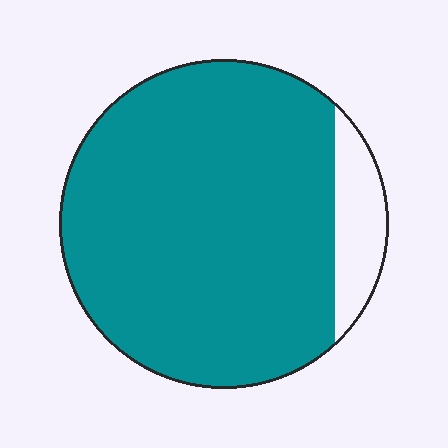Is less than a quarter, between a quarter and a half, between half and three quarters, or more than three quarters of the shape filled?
More than three quarters.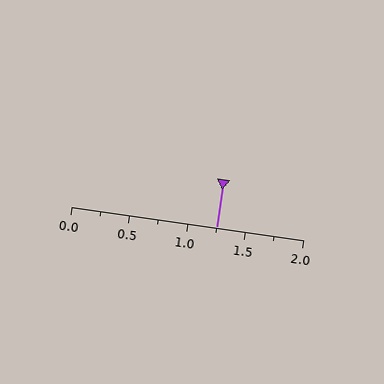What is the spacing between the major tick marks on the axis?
The major ticks are spaced 0.5 apart.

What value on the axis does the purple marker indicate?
The marker indicates approximately 1.25.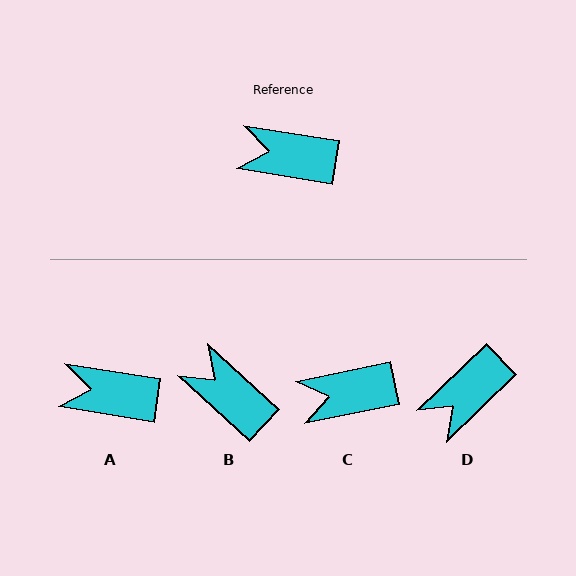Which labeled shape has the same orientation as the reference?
A.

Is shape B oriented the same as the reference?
No, it is off by about 34 degrees.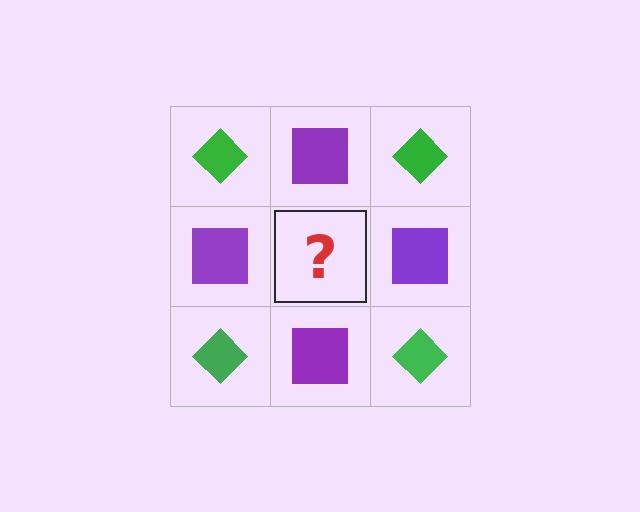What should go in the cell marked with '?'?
The missing cell should contain a green diamond.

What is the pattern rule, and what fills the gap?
The rule is that it alternates green diamond and purple square in a checkerboard pattern. The gap should be filled with a green diamond.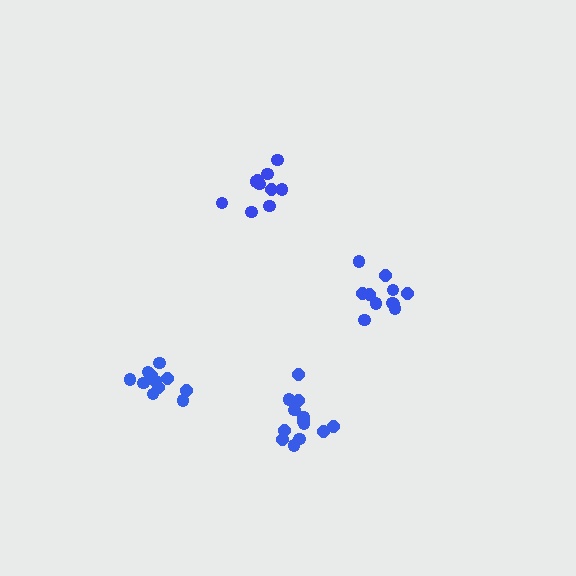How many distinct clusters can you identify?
There are 4 distinct clusters.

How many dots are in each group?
Group 1: 11 dots, Group 2: 13 dots, Group 3: 10 dots, Group 4: 11 dots (45 total).